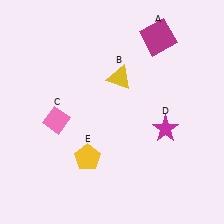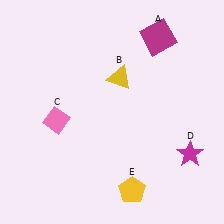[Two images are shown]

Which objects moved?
The objects that moved are: the magenta star (D), the yellow pentagon (E).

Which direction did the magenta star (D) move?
The magenta star (D) moved down.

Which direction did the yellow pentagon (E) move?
The yellow pentagon (E) moved right.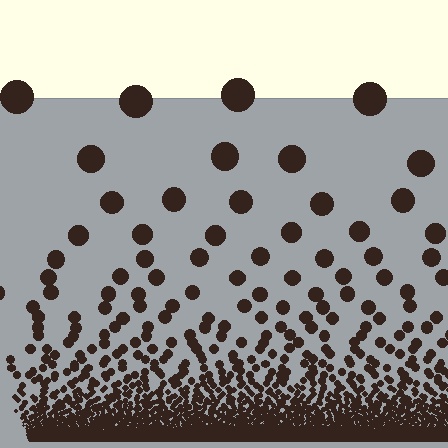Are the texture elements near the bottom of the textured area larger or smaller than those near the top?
Smaller. The gradient is inverted — elements near the bottom are smaller and denser.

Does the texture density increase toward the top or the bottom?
Density increases toward the bottom.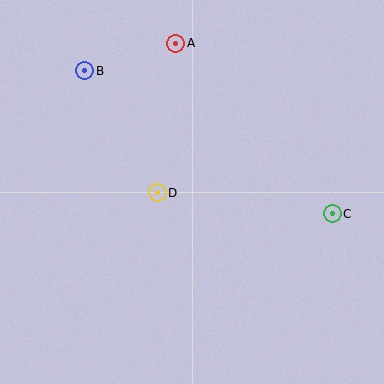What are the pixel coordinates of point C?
Point C is at (332, 214).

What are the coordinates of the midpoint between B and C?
The midpoint between B and C is at (209, 142).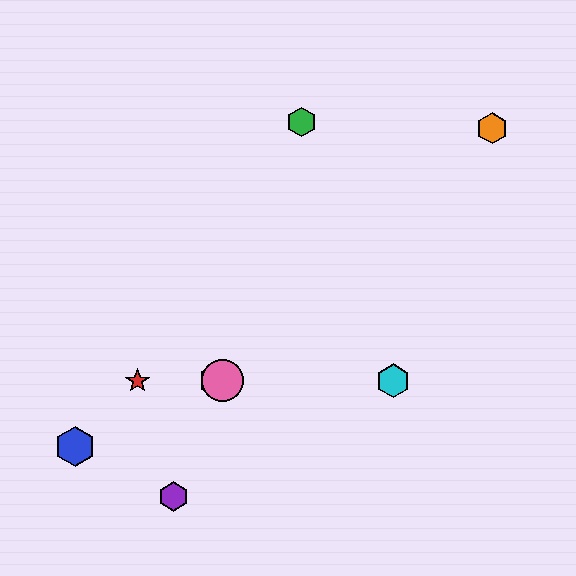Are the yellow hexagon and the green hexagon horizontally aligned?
No, the yellow hexagon is at y≈381 and the green hexagon is at y≈122.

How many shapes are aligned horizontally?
4 shapes (the red star, the yellow hexagon, the cyan hexagon, the pink circle) are aligned horizontally.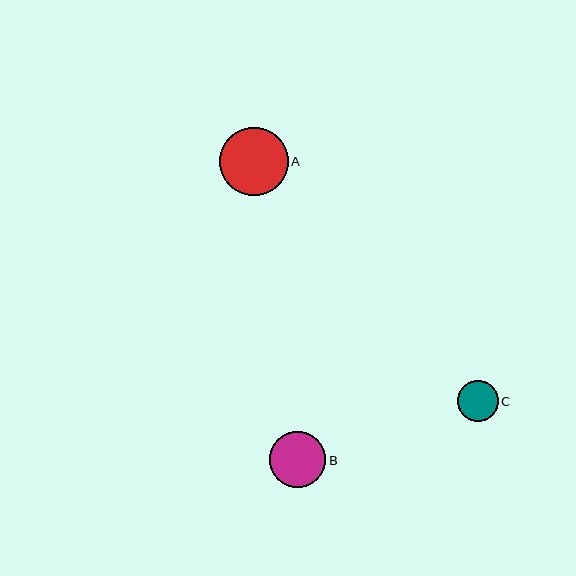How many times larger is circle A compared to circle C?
Circle A is approximately 1.7 times the size of circle C.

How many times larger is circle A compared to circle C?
Circle A is approximately 1.7 times the size of circle C.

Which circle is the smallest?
Circle C is the smallest with a size of approximately 40 pixels.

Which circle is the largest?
Circle A is the largest with a size of approximately 68 pixels.